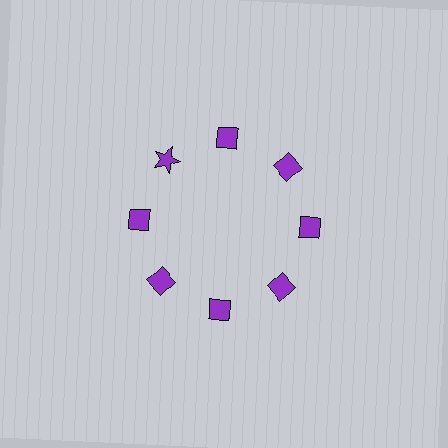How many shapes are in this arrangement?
There are 8 shapes arranged in a ring pattern.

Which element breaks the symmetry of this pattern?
The purple star at roughly the 10 o'clock position breaks the symmetry. All other shapes are purple diamonds.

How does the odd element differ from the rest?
It has a different shape: star instead of diamond.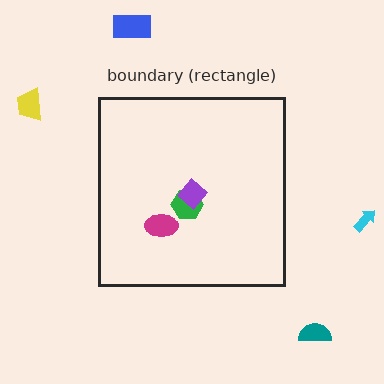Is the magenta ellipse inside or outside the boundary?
Inside.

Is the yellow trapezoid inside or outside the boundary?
Outside.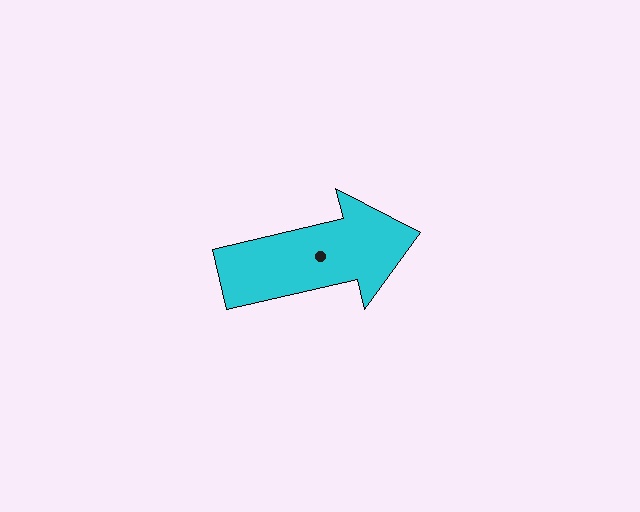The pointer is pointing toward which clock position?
Roughly 3 o'clock.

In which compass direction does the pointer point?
East.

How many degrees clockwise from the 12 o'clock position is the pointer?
Approximately 77 degrees.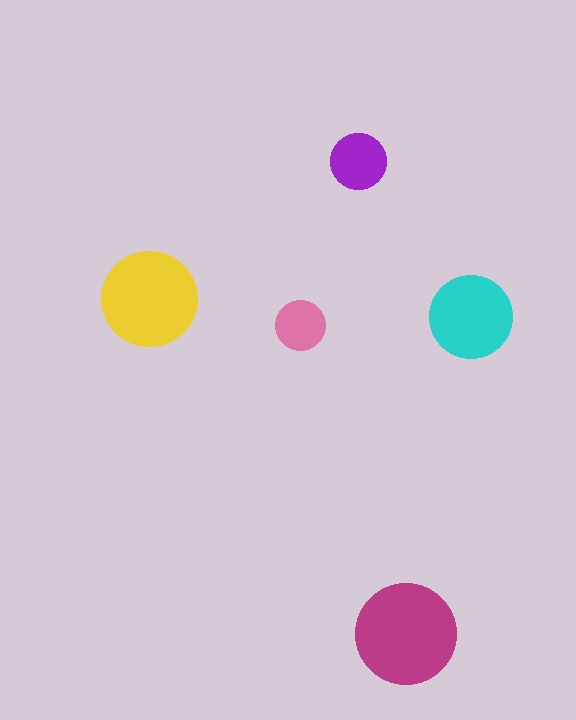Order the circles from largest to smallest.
the magenta one, the yellow one, the cyan one, the purple one, the pink one.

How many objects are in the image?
There are 5 objects in the image.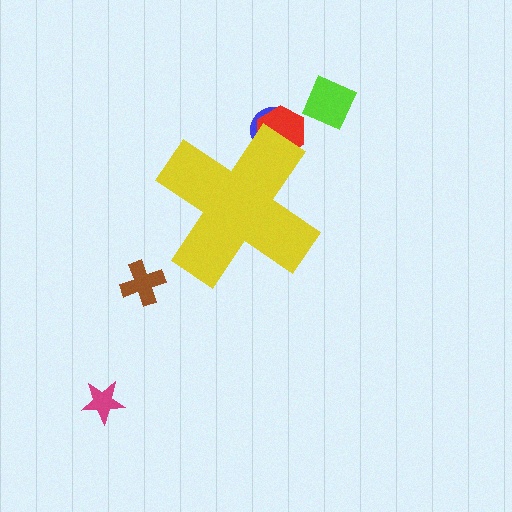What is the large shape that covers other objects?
A yellow cross.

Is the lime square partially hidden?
No, the lime square is fully visible.